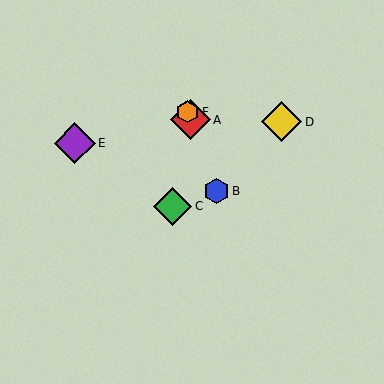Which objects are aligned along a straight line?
Objects A, B, F are aligned along a straight line.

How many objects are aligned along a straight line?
3 objects (A, B, F) are aligned along a straight line.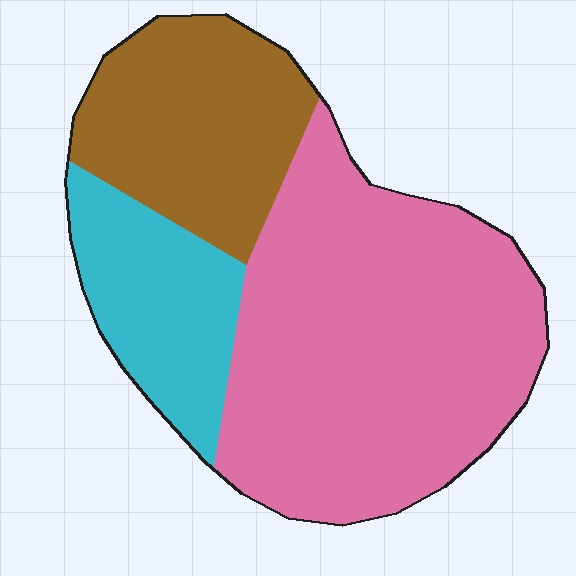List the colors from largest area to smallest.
From largest to smallest: pink, brown, cyan.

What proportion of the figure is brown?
Brown takes up about one quarter (1/4) of the figure.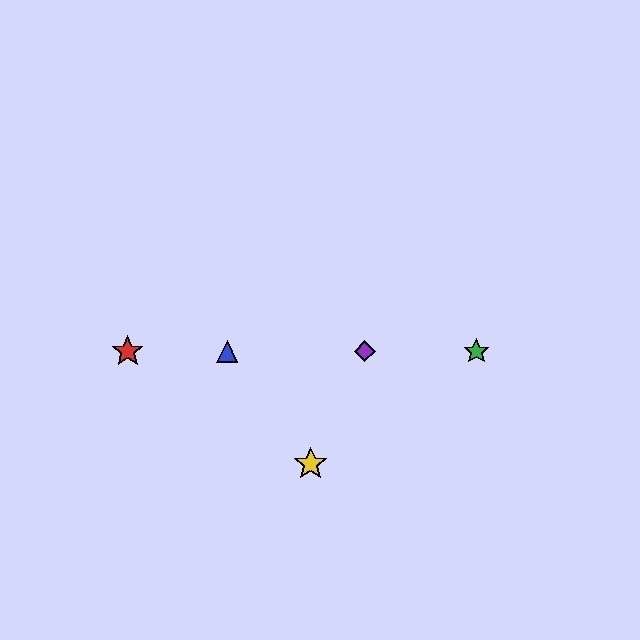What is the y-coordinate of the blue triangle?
The blue triangle is at y≈351.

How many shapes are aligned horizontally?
4 shapes (the red star, the blue triangle, the green star, the purple diamond) are aligned horizontally.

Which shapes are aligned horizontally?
The red star, the blue triangle, the green star, the purple diamond are aligned horizontally.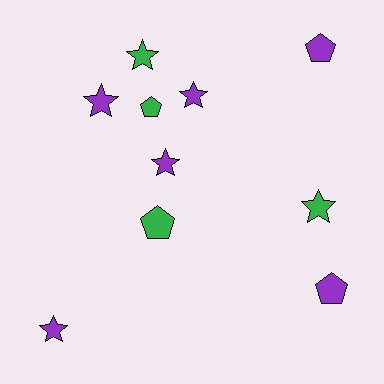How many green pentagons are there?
There are 2 green pentagons.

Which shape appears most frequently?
Star, with 6 objects.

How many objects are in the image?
There are 10 objects.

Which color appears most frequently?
Purple, with 6 objects.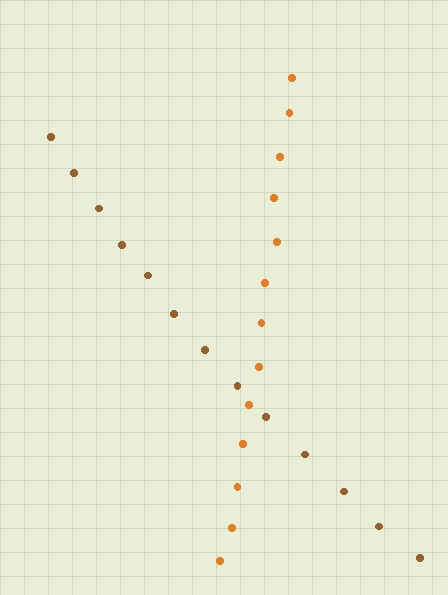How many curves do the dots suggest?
There are 2 distinct paths.